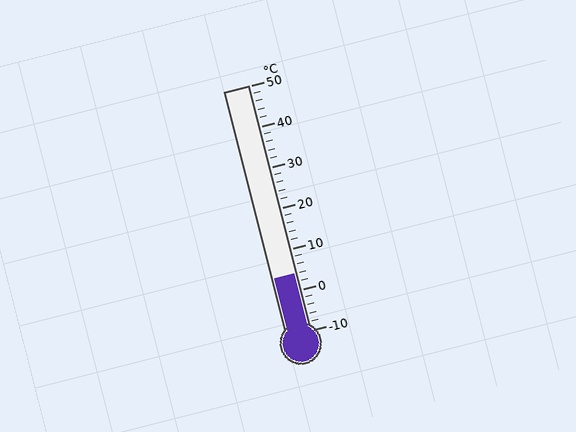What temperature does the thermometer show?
The thermometer shows approximately 4°C.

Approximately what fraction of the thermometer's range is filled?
The thermometer is filled to approximately 25% of its range.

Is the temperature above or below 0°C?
The temperature is above 0°C.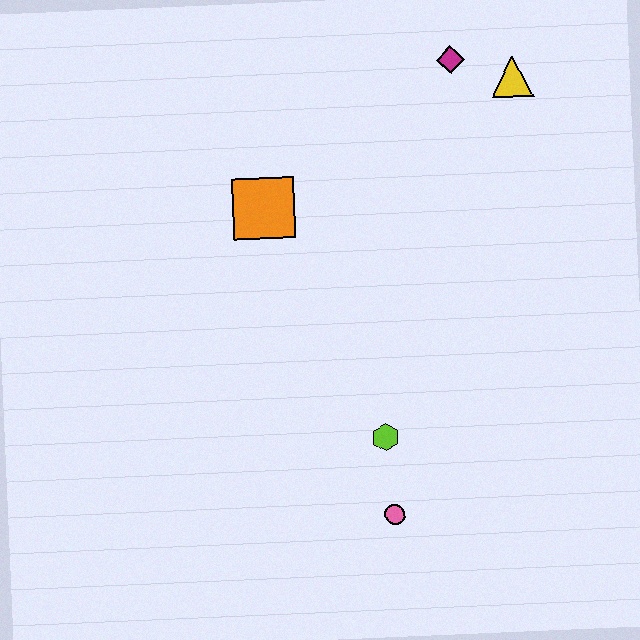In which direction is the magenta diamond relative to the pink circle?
The magenta diamond is above the pink circle.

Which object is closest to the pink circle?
The lime hexagon is closest to the pink circle.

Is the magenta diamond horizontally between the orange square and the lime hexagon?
No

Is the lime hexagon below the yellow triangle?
Yes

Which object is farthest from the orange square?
The pink circle is farthest from the orange square.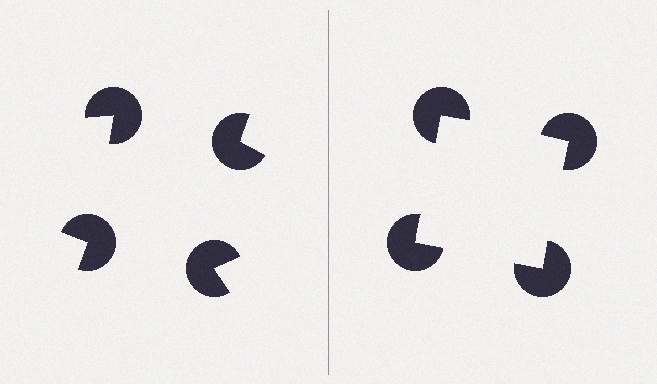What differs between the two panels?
The pac-man discs are positioned identically on both sides; only the wedge orientations differ. On the right they align to a square; on the left they are misaligned.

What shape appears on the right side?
An illusory square.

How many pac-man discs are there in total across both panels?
8 — 4 on each side.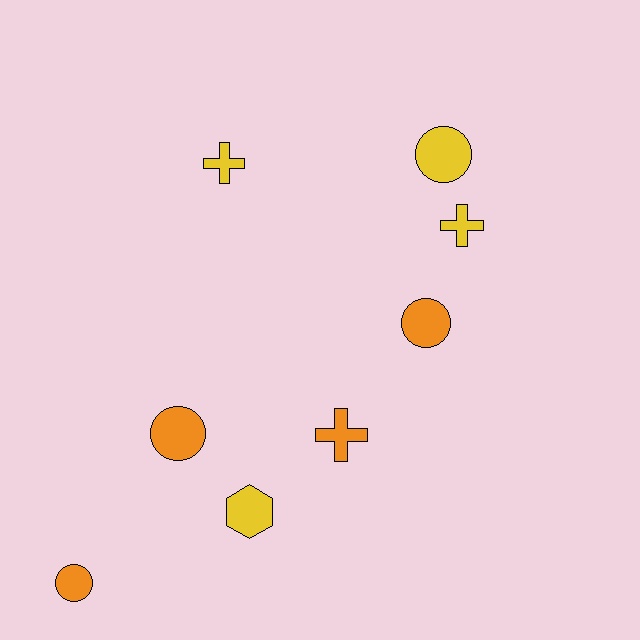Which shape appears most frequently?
Circle, with 4 objects.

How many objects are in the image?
There are 8 objects.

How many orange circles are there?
There are 3 orange circles.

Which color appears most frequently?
Orange, with 4 objects.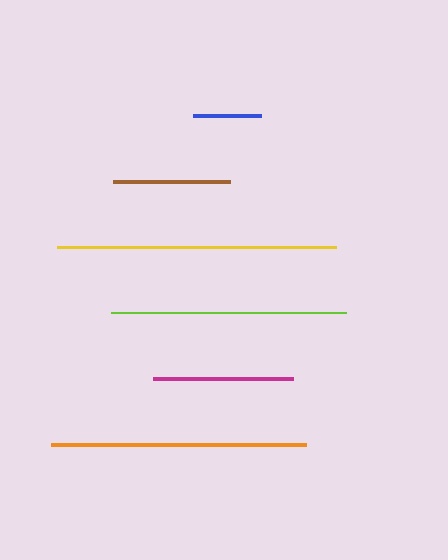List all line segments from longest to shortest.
From longest to shortest: yellow, orange, lime, magenta, brown, blue.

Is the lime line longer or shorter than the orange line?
The orange line is longer than the lime line.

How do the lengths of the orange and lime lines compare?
The orange and lime lines are approximately the same length.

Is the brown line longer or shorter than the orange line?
The orange line is longer than the brown line.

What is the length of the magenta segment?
The magenta segment is approximately 140 pixels long.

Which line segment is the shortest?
The blue line is the shortest at approximately 68 pixels.